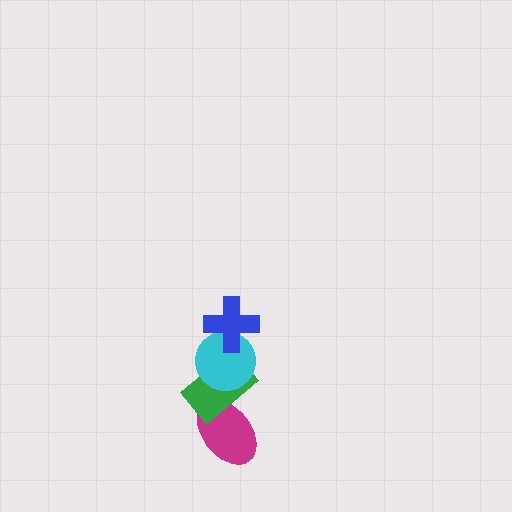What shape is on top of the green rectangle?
The cyan circle is on top of the green rectangle.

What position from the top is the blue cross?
The blue cross is 1st from the top.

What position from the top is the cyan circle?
The cyan circle is 2nd from the top.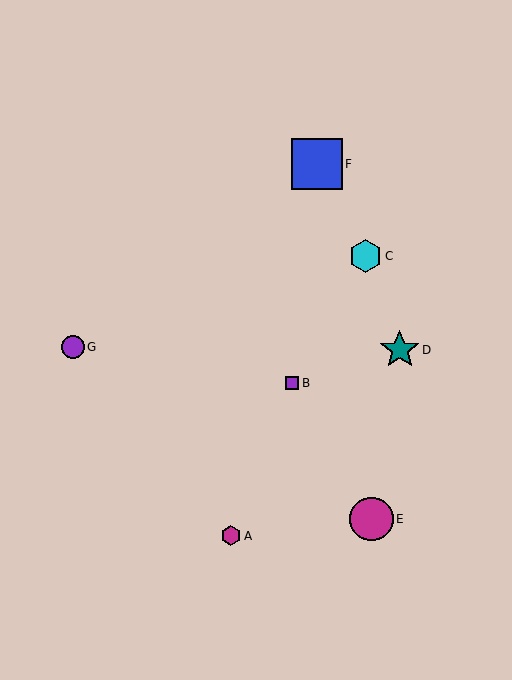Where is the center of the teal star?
The center of the teal star is at (400, 350).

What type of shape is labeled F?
Shape F is a blue square.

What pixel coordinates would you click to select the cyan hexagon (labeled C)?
Click at (365, 256) to select the cyan hexagon C.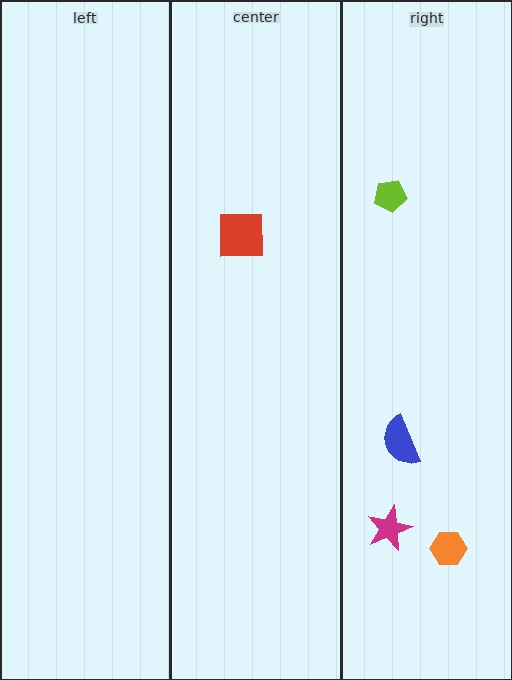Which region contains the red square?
The center region.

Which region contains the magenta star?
The right region.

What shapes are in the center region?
The red square.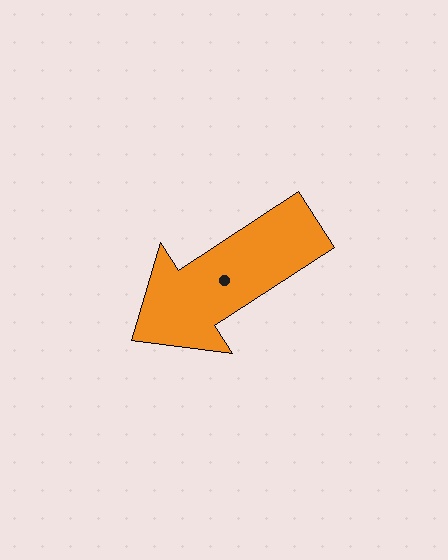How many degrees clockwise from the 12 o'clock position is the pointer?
Approximately 237 degrees.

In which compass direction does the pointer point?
Southwest.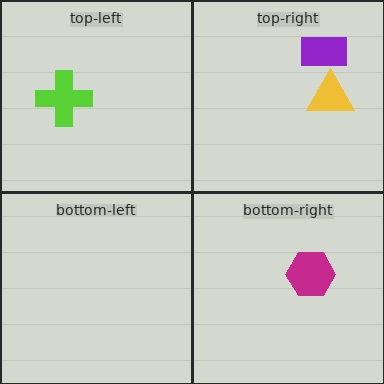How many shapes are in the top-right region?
2.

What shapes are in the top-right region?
The yellow triangle, the purple rectangle.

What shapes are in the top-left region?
The lime cross.